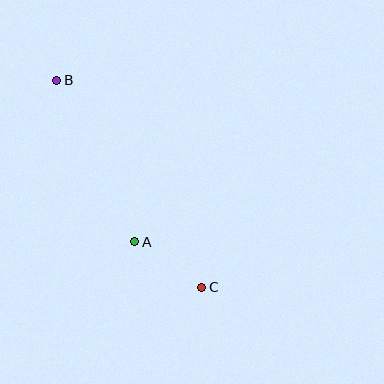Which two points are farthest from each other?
Points B and C are farthest from each other.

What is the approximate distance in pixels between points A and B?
The distance between A and B is approximately 179 pixels.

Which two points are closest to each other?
Points A and C are closest to each other.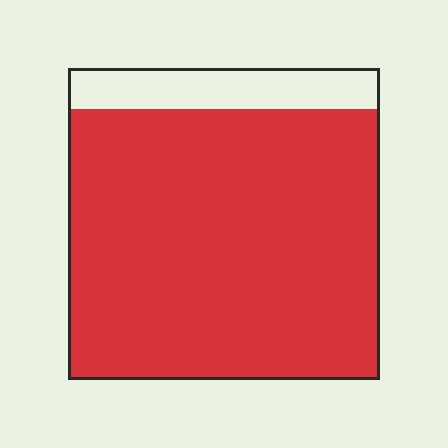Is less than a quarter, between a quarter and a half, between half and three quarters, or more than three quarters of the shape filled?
More than three quarters.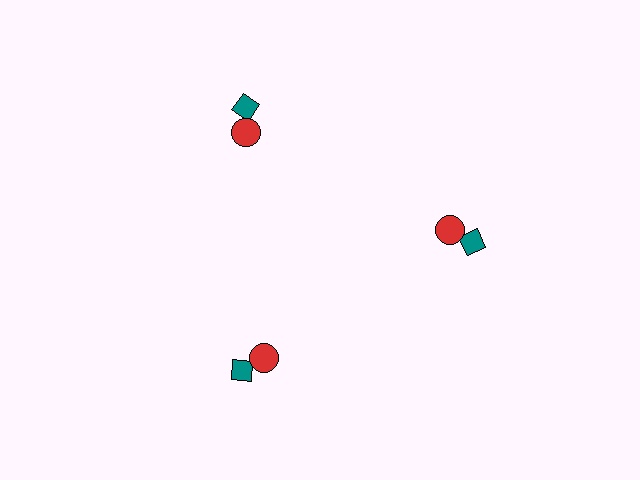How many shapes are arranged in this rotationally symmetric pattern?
There are 6 shapes, arranged in 3 groups of 2.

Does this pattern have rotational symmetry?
Yes, this pattern has 3-fold rotational symmetry. It looks the same after rotating 120 degrees around the center.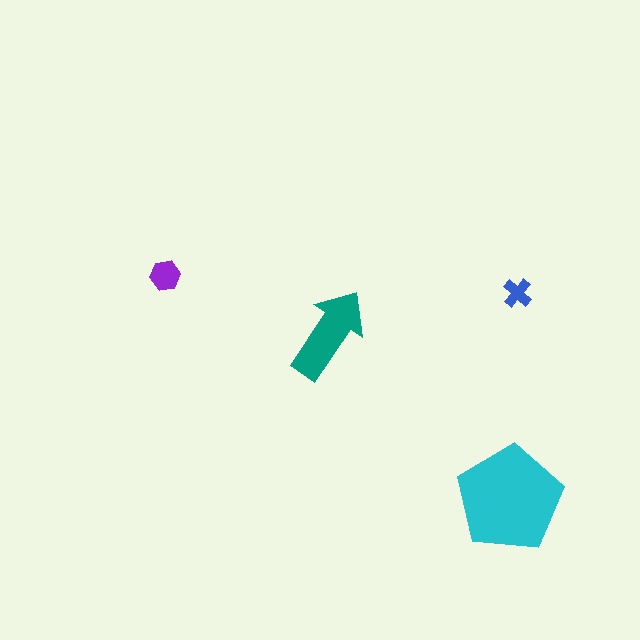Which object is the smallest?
The blue cross.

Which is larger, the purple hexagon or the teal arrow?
The teal arrow.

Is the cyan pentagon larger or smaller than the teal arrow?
Larger.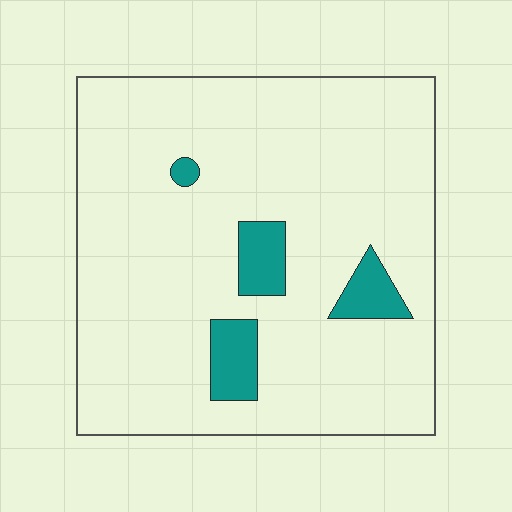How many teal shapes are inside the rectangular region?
4.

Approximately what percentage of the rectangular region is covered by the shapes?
Approximately 10%.